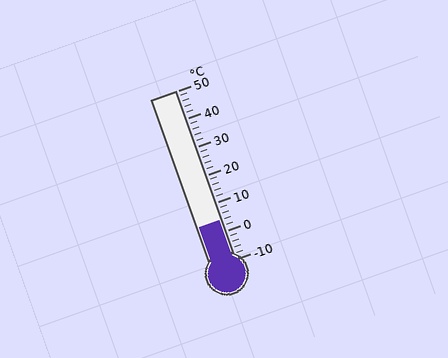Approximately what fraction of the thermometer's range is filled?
The thermometer is filled to approximately 25% of its range.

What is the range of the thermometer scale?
The thermometer scale ranges from -10°C to 50°C.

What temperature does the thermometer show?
The thermometer shows approximately 4°C.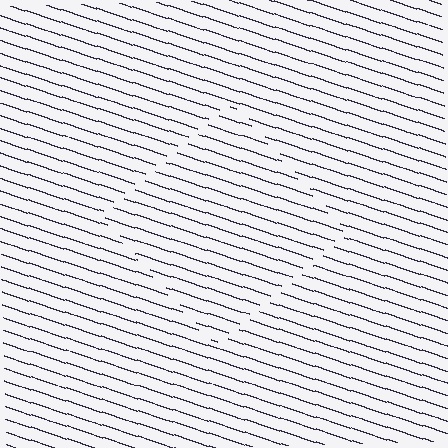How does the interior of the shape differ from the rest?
The interior of the shape contains the same grating, shifted by half a period — the contour is defined by the phase discontinuity where line-ends from the inner and outer gratings abut.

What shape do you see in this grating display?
An illusory square. The interior of the shape contains the same grating, shifted by half a period — the contour is defined by the phase discontinuity where line-ends from the inner and outer gratings abut.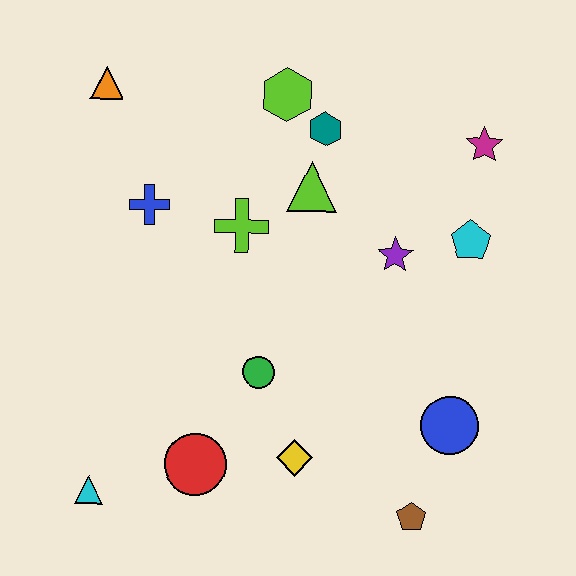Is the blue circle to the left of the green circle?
No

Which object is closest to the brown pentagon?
The blue circle is closest to the brown pentagon.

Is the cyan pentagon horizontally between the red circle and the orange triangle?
No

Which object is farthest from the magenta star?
The cyan triangle is farthest from the magenta star.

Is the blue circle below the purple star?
Yes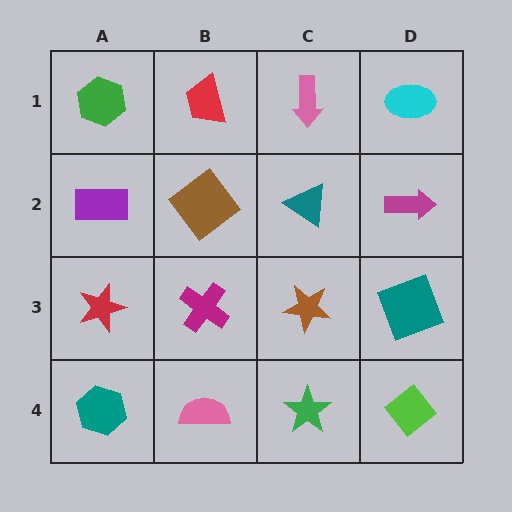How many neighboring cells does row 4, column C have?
3.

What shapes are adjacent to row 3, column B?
A brown diamond (row 2, column B), a pink semicircle (row 4, column B), a red star (row 3, column A), a brown star (row 3, column C).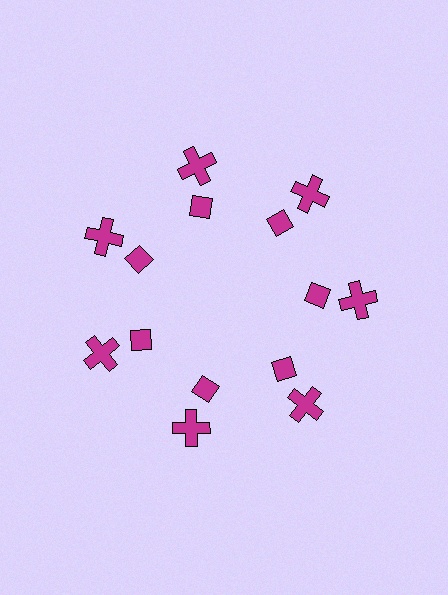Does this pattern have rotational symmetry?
Yes, this pattern has 7-fold rotational symmetry. It looks the same after rotating 51 degrees around the center.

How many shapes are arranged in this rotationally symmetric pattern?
There are 14 shapes, arranged in 7 groups of 2.